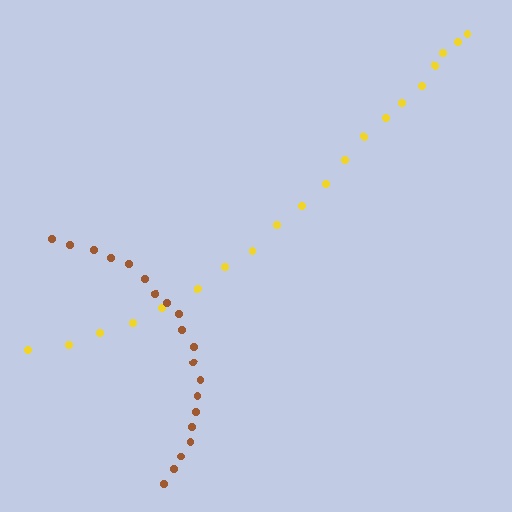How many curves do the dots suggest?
There are 2 distinct paths.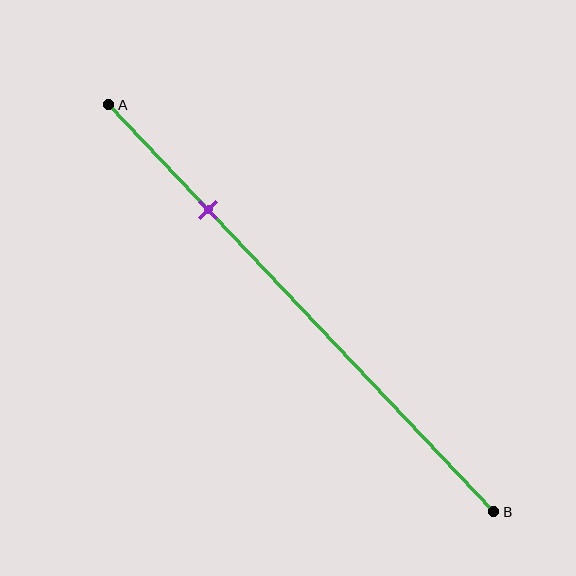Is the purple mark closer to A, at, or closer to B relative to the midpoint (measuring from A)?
The purple mark is closer to point A than the midpoint of segment AB.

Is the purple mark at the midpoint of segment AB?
No, the mark is at about 25% from A, not at the 50% midpoint.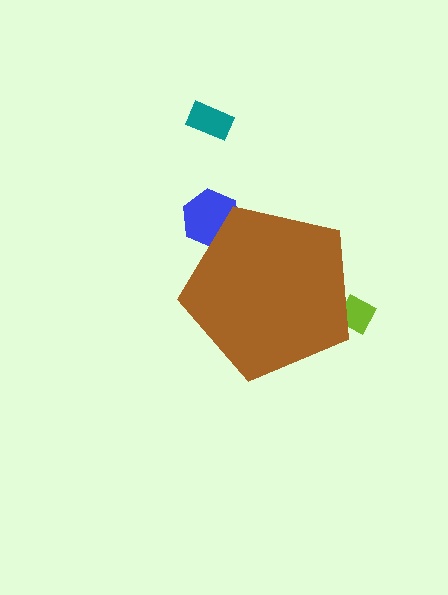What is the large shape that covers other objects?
A brown pentagon.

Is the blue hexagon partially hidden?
Yes, the blue hexagon is partially hidden behind the brown pentagon.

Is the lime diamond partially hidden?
Yes, the lime diamond is partially hidden behind the brown pentagon.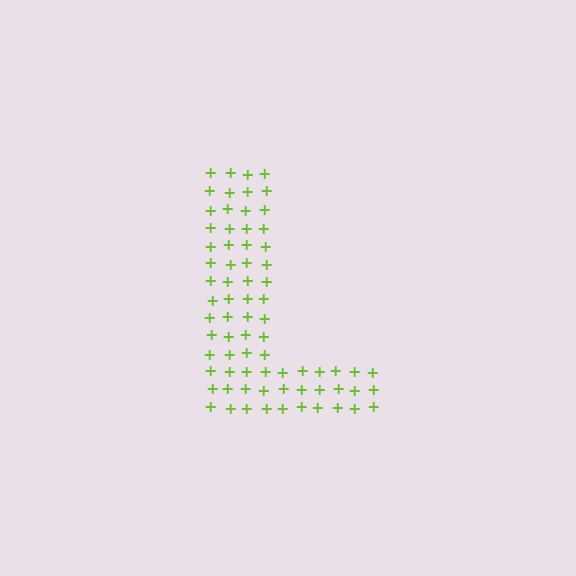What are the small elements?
The small elements are plus signs.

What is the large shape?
The large shape is the letter L.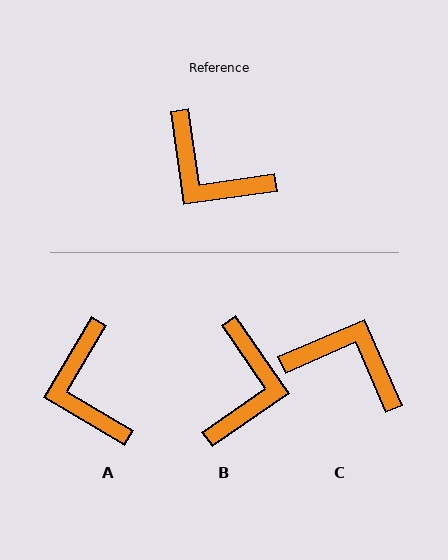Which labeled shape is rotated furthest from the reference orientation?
C, about 165 degrees away.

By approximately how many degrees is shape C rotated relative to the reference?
Approximately 165 degrees clockwise.